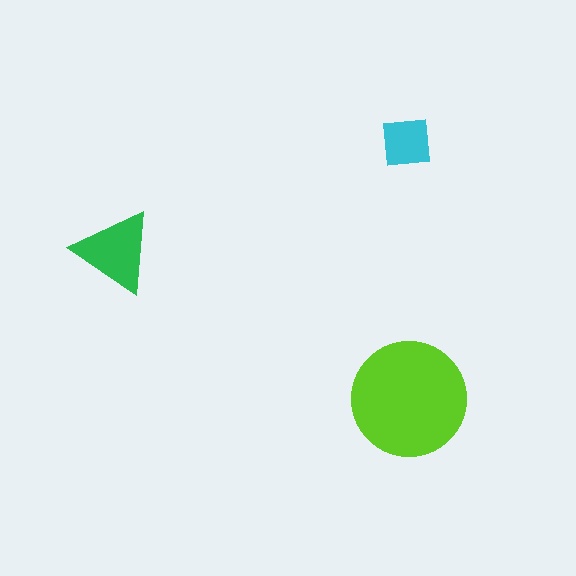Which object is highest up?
The cyan square is topmost.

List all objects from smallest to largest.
The cyan square, the green triangle, the lime circle.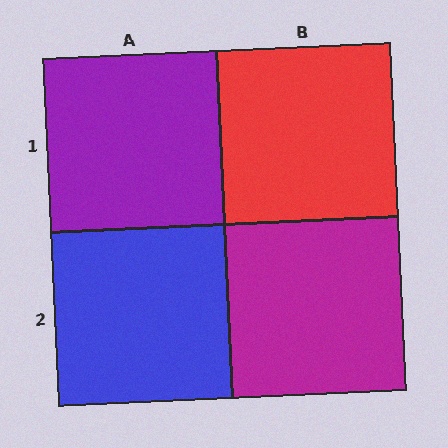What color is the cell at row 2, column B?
Magenta.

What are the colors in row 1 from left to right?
Purple, red.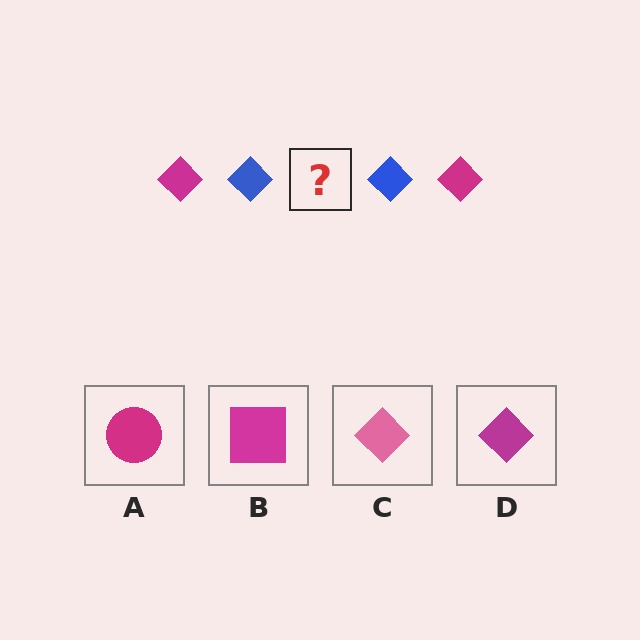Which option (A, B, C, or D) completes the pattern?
D.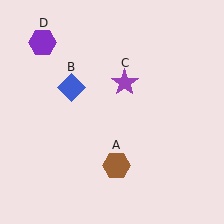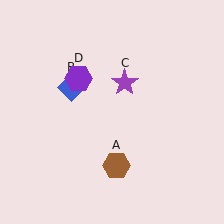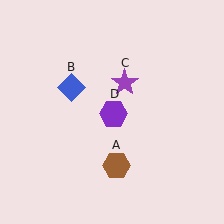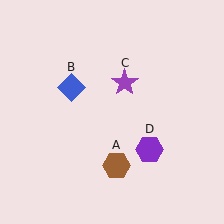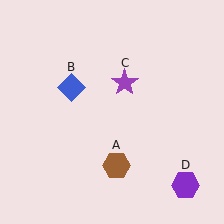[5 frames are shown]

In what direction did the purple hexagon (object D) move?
The purple hexagon (object D) moved down and to the right.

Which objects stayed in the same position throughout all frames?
Brown hexagon (object A) and blue diamond (object B) and purple star (object C) remained stationary.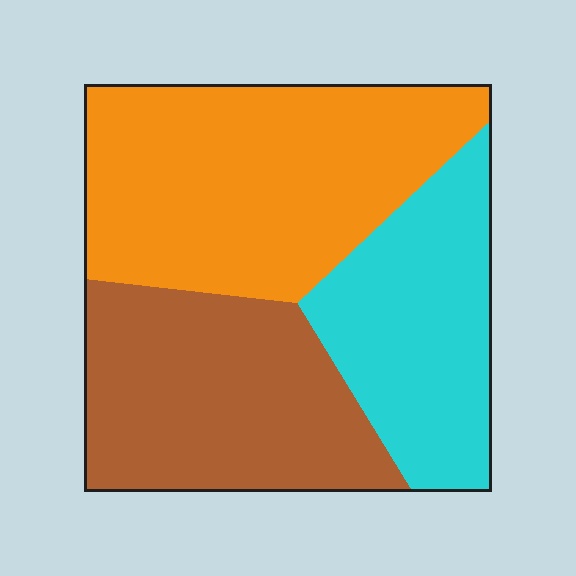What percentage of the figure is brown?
Brown takes up between a sixth and a third of the figure.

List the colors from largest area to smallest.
From largest to smallest: orange, brown, cyan.